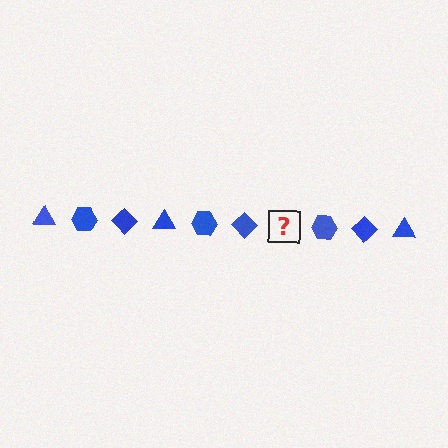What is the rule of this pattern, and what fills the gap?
The rule is that the pattern cycles through triangle, hexagon, diamond shapes in blue. The gap should be filled with a blue triangle.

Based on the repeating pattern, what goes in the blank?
The blank should be a blue triangle.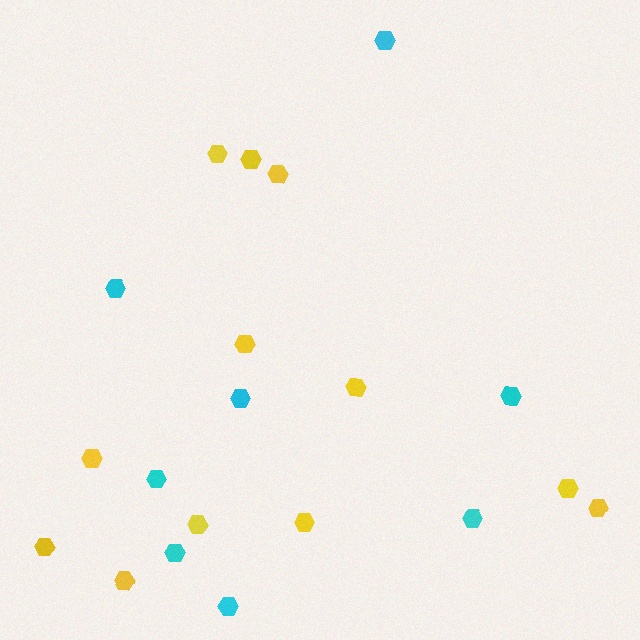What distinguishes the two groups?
There are 2 groups: one group of yellow hexagons (12) and one group of cyan hexagons (8).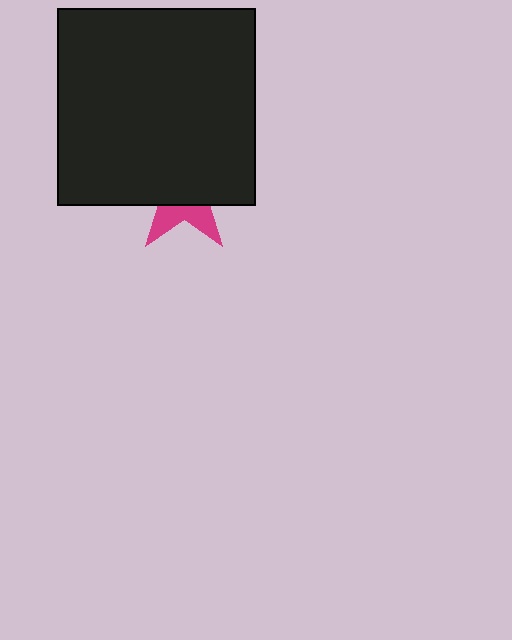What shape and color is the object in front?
The object in front is a black square.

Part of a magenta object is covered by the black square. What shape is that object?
It is a star.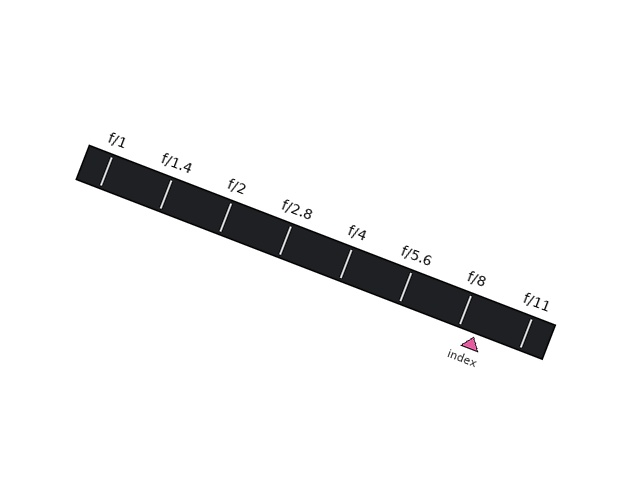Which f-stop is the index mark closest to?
The index mark is closest to f/8.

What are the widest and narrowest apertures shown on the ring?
The widest aperture shown is f/1 and the narrowest is f/11.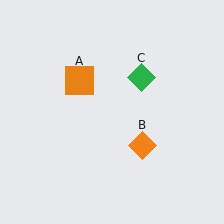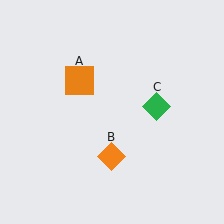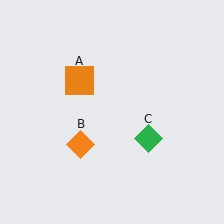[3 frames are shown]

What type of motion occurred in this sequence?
The orange diamond (object B), green diamond (object C) rotated clockwise around the center of the scene.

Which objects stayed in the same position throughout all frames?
Orange square (object A) remained stationary.